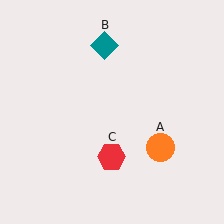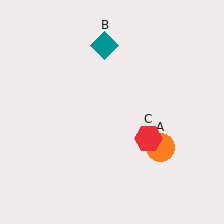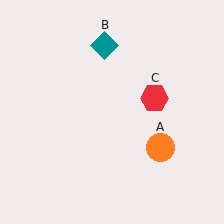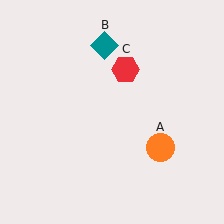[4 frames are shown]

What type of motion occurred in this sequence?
The red hexagon (object C) rotated counterclockwise around the center of the scene.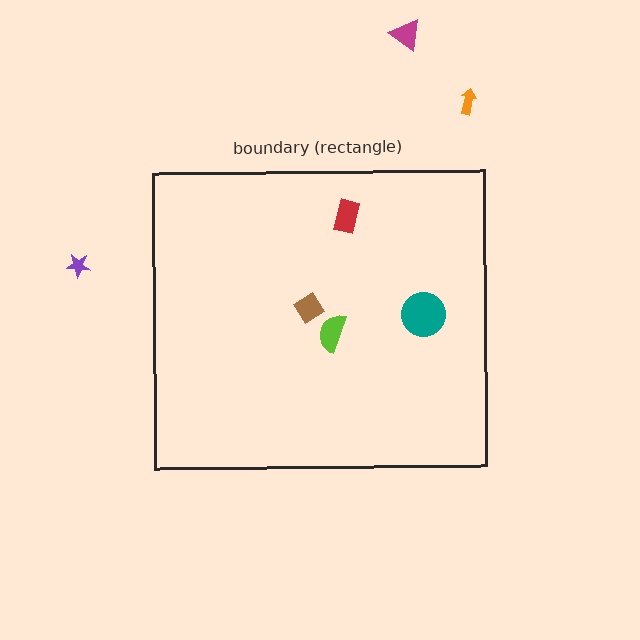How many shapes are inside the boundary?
4 inside, 3 outside.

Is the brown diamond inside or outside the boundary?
Inside.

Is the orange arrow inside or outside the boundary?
Outside.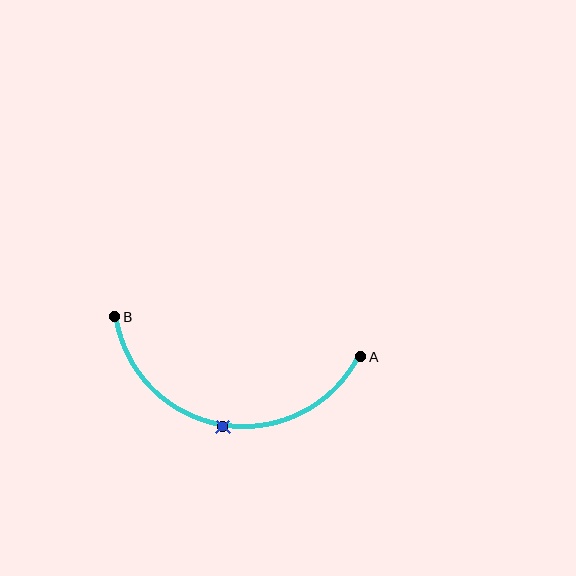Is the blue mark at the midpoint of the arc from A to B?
Yes. The blue mark lies on the arc at equal arc-length from both A and B — it is the arc midpoint.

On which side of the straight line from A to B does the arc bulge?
The arc bulges below the straight line connecting A and B.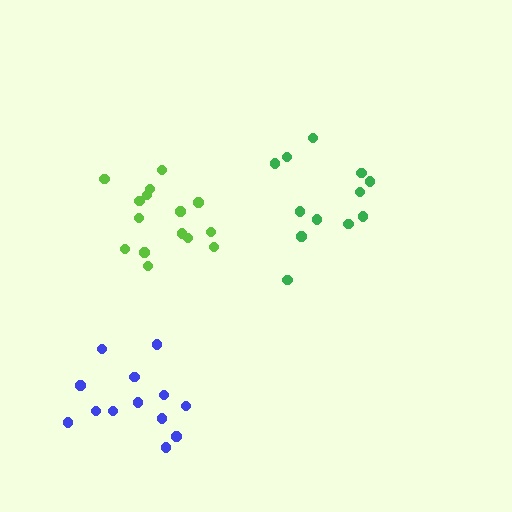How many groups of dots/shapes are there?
There are 3 groups.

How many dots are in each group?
Group 1: 16 dots, Group 2: 12 dots, Group 3: 13 dots (41 total).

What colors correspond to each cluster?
The clusters are colored: lime, green, blue.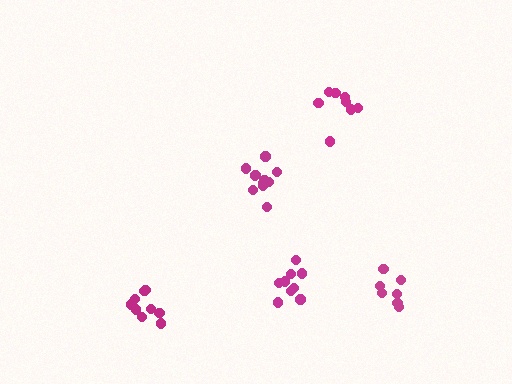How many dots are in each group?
Group 1: 12 dots, Group 2: 8 dots, Group 3: 9 dots, Group 4: 9 dots, Group 5: 7 dots (45 total).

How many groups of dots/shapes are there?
There are 5 groups.